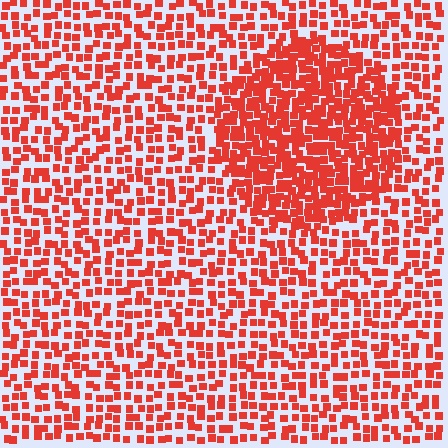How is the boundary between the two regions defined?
The boundary is defined by a change in element density (approximately 1.9x ratio). All elements are the same color, size, and shape.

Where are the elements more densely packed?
The elements are more densely packed inside the circle boundary.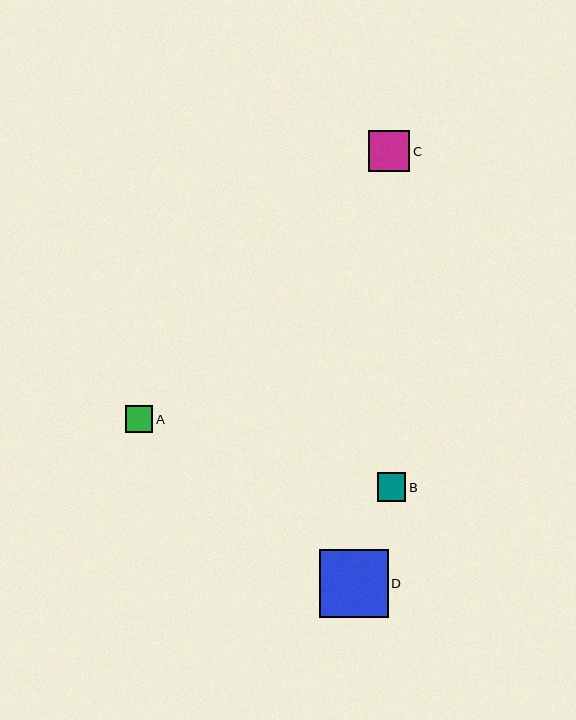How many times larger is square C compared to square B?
Square C is approximately 1.5 times the size of square B.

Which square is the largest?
Square D is the largest with a size of approximately 68 pixels.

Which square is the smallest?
Square A is the smallest with a size of approximately 27 pixels.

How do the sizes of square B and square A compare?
Square B and square A are approximately the same size.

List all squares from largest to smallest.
From largest to smallest: D, C, B, A.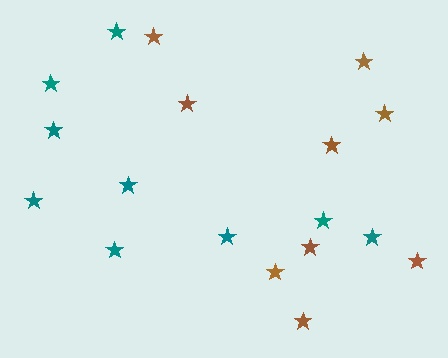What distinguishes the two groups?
There are 2 groups: one group of teal stars (9) and one group of brown stars (9).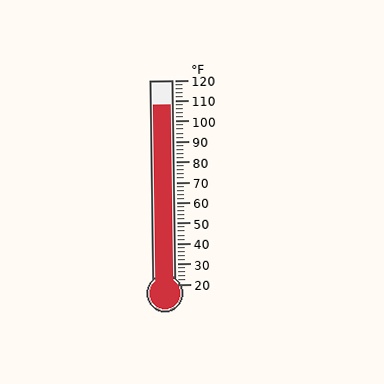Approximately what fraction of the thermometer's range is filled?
The thermometer is filled to approximately 90% of its range.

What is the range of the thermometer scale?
The thermometer scale ranges from 20°F to 120°F.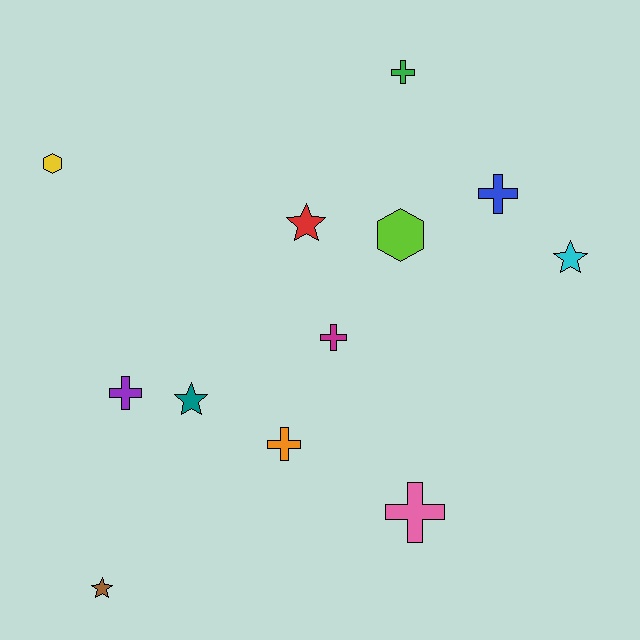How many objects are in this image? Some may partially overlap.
There are 12 objects.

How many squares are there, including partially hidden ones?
There are no squares.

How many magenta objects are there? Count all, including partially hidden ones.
There is 1 magenta object.